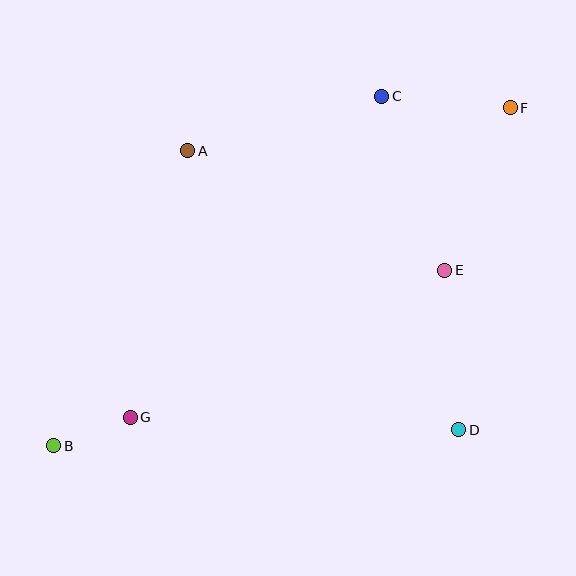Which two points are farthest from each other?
Points B and F are farthest from each other.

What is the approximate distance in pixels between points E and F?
The distance between E and F is approximately 175 pixels.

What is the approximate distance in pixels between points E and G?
The distance between E and G is approximately 347 pixels.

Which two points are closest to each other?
Points B and G are closest to each other.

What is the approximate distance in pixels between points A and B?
The distance between A and B is approximately 324 pixels.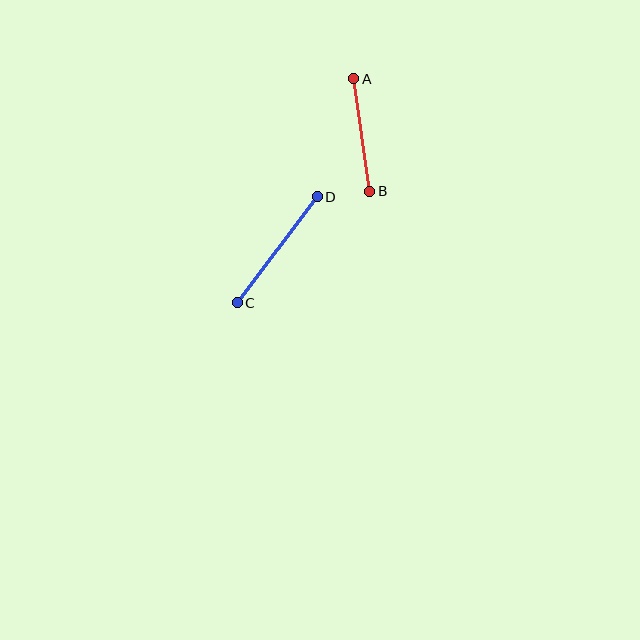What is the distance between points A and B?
The distance is approximately 114 pixels.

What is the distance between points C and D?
The distance is approximately 133 pixels.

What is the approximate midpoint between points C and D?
The midpoint is at approximately (277, 250) pixels.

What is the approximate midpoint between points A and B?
The midpoint is at approximately (362, 135) pixels.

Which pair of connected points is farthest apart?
Points C and D are farthest apart.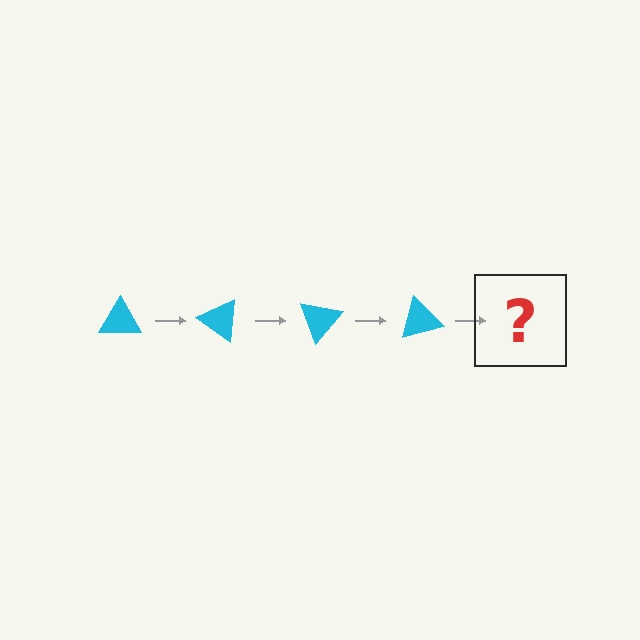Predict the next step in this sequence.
The next step is a cyan triangle rotated 140 degrees.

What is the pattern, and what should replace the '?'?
The pattern is that the triangle rotates 35 degrees each step. The '?' should be a cyan triangle rotated 140 degrees.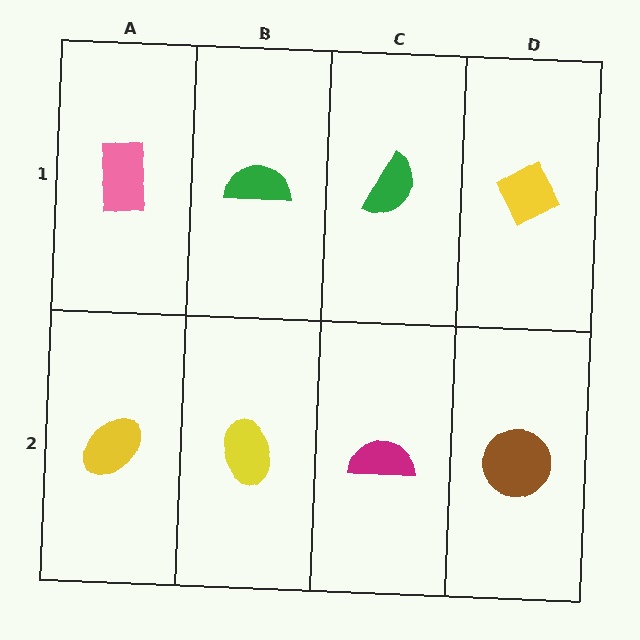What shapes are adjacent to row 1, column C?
A magenta semicircle (row 2, column C), a green semicircle (row 1, column B), a yellow diamond (row 1, column D).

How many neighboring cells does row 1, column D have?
2.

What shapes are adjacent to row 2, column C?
A green semicircle (row 1, column C), a yellow ellipse (row 2, column B), a brown circle (row 2, column D).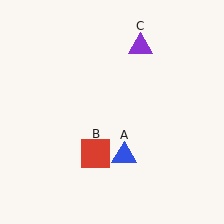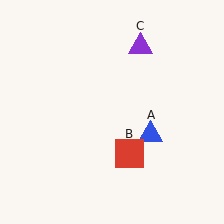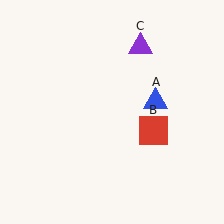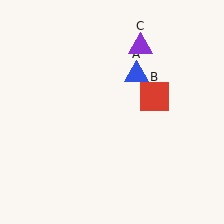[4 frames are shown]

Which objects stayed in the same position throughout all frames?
Purple triangle (object C) remained stationary.